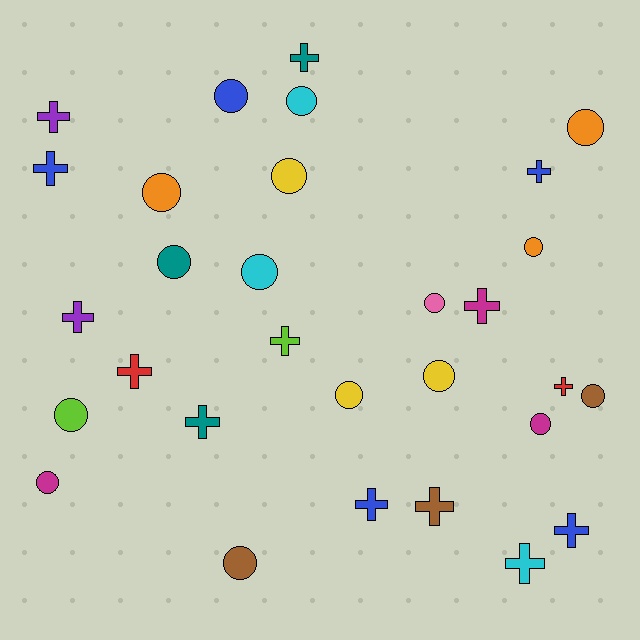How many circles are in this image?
There are 16 circles.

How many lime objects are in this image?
There are 2 lime objects.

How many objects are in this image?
There are 30 objects.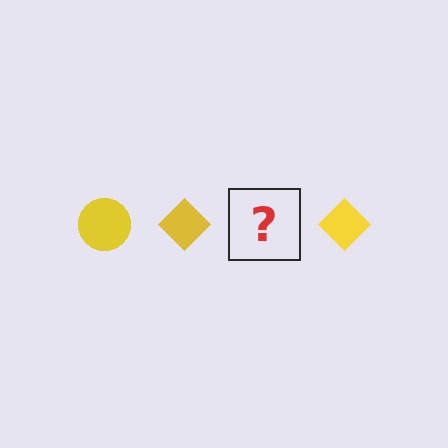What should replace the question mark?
The question mark should be replaced with a yellow circle.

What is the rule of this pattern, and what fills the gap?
The rule is that the pattern cycles through circle, diamond shapes in yellow. The gap should be filled with a yellow circle.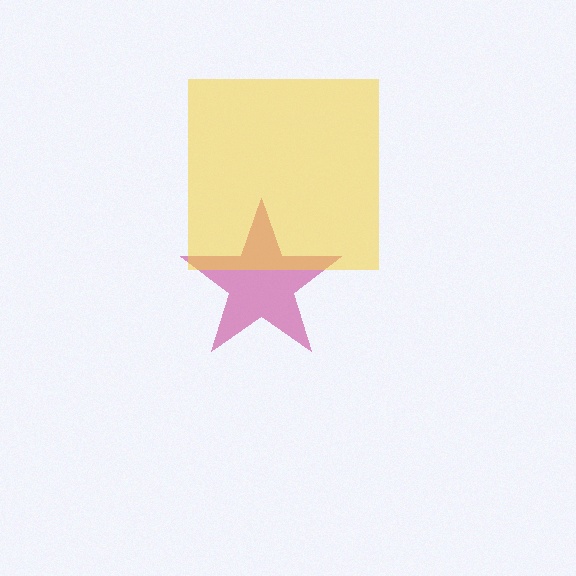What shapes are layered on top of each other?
The layered shapes are: a magenta star, a yellow square.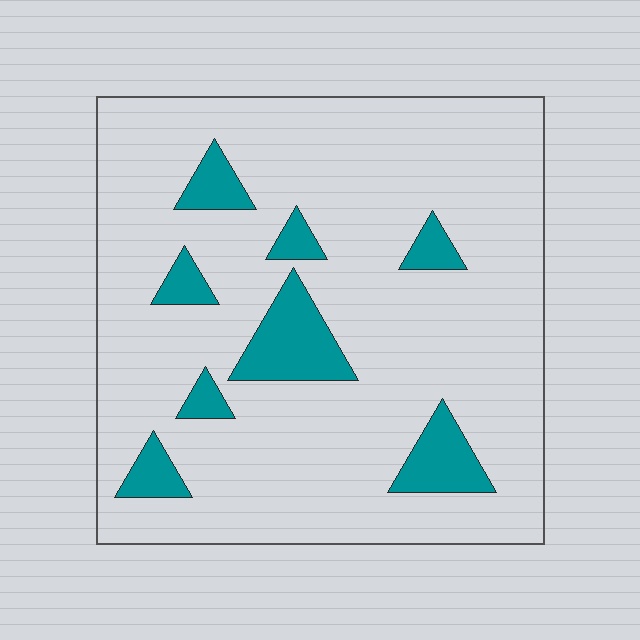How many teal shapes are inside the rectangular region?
8.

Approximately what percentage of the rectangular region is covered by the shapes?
Approximately 15%.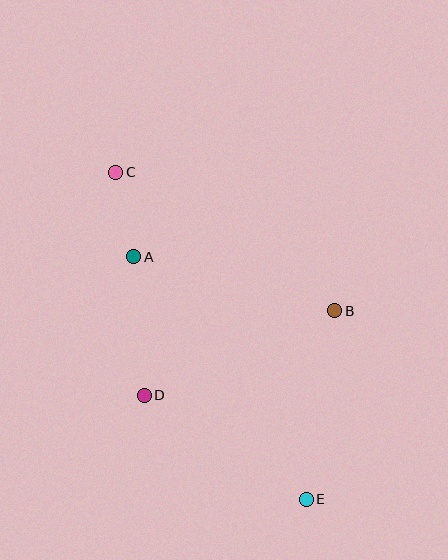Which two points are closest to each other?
Points A and C are closest to each other.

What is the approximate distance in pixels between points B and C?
The distance between B and C is approximately 259 pixels.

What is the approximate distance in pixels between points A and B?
The distance between A and B is approximately 208 pixels.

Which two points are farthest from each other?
Points C and E are farthest from each other.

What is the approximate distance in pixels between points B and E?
The distance between B and E is approximately 191 pixels.